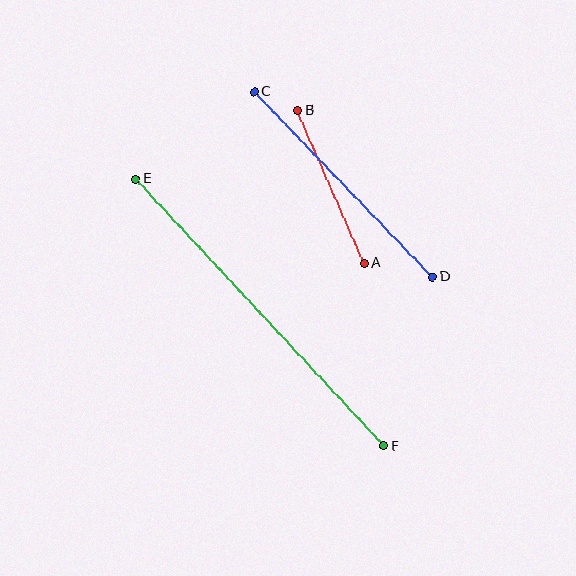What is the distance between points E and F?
The distance is approximately 364 pixels.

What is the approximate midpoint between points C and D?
The midpoint is at approximately (343, 185) pixels.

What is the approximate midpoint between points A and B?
The midpoint is at approximately (331, 187) pixels.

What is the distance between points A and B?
The distance is approximately 167 pixels.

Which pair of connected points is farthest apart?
Points E and F are farthest apart.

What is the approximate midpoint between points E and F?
The midpoint is at approximately (260, 313) pixels.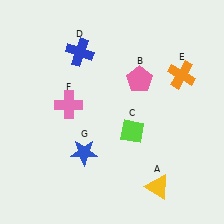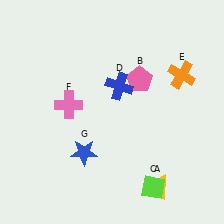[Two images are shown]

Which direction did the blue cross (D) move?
The blue cross (D) moved right.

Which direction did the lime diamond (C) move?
The lime diamond (C) moved down.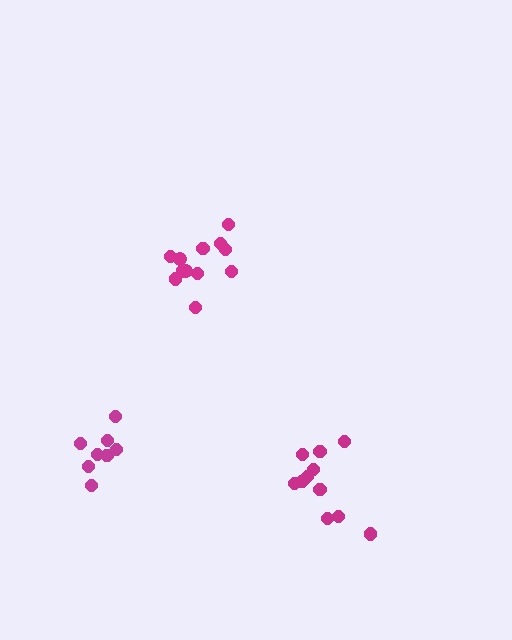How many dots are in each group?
Group 1: 11 dots, Group 2: 12 dots, Group 3: 8 dots (31 total).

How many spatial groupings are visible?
There are 3 spatial groupings.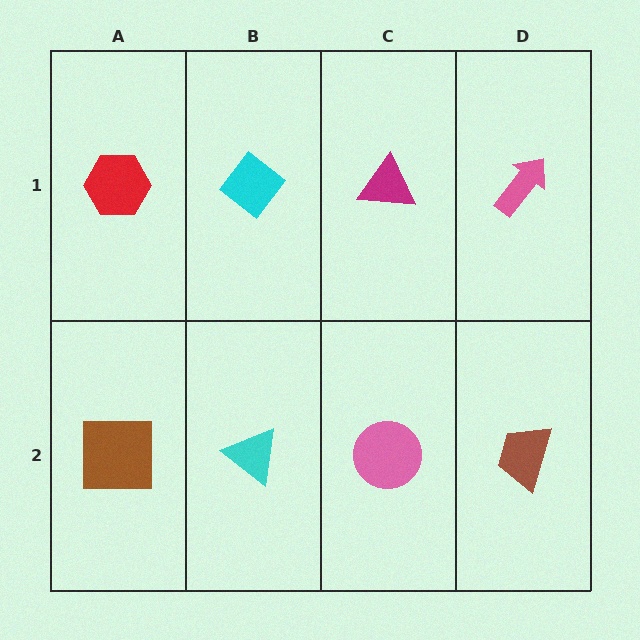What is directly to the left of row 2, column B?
A brown square.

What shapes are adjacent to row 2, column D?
A pink arrow (row 1, column D), a pink circle (row 2, column C).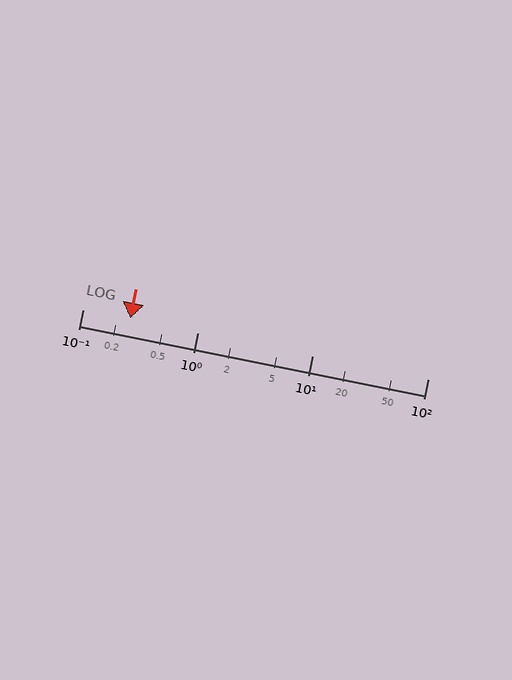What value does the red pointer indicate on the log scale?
The pointer indicates approximately 0.26.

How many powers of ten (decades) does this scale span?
The scale spans 3 decades, from 0.1 to 100.